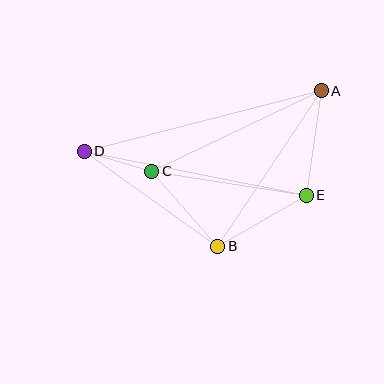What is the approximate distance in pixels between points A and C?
The distance between A and C is approximately 187 pixels.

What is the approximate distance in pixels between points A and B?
The distance between A and B is approximately 187 pixels.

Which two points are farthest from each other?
Points A and D are farthest from each other.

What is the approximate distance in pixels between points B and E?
The distance between B and E is approximately 102 pixels.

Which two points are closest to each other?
Points C and D are closest to each other.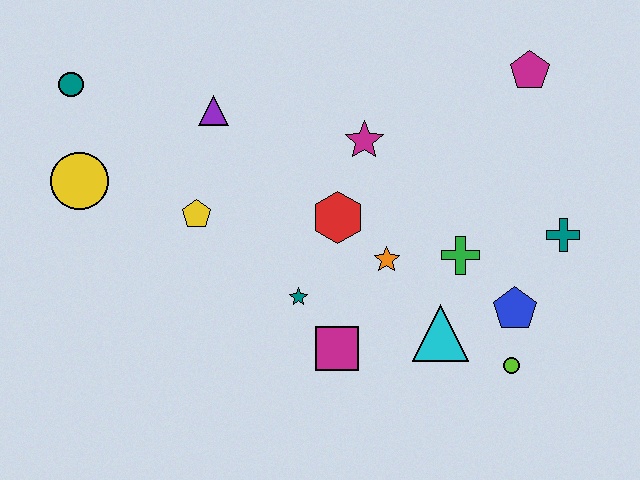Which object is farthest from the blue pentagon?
The teal circle is farthest from the blue pentagon.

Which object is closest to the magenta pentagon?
The teal cross is closest to the magenta pentagon.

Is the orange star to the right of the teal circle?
Yes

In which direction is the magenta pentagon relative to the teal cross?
The magenta pentagon is above the teal cross.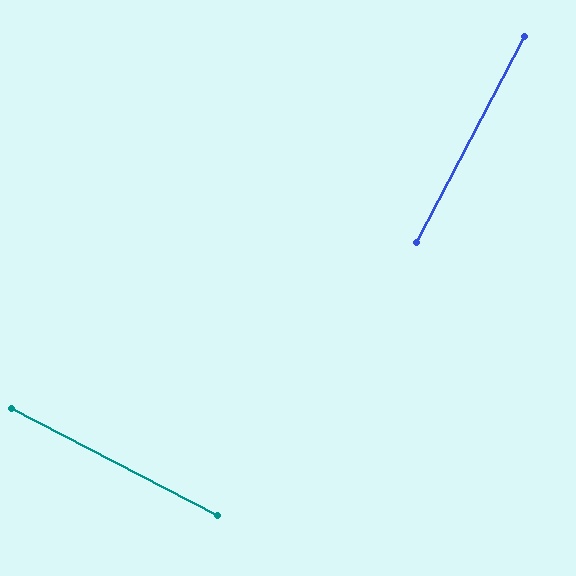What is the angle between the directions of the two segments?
Approximately 90 degrees.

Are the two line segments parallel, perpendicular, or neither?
Perpendicular — they meet at approximately 90°.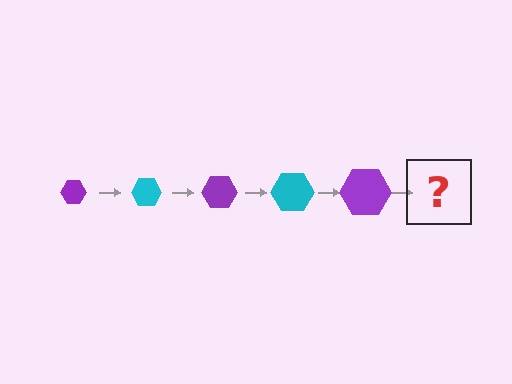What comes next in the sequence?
The next element should be a cyan hexagon, larger than the previous one.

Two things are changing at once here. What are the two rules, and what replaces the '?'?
The two rules are that the hexagon grows larger each step and the color cycles through purple and cyan. The '?' should be a cyan hexagon, larger than the previous one.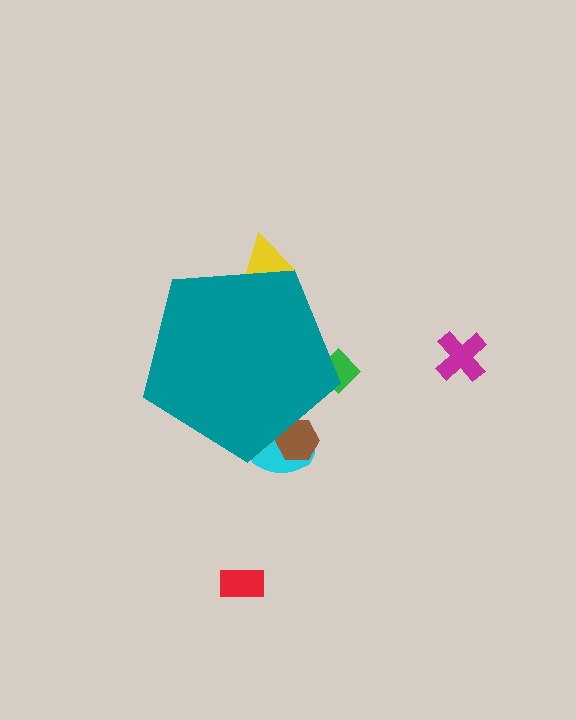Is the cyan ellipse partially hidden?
Yes, the cyan ellipse is partially hidden behind the teal pentagon.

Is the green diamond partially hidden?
Yes, the green diamond is partially hidden behind the teal pentagon.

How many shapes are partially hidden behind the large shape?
4 shapes are partially hidden.